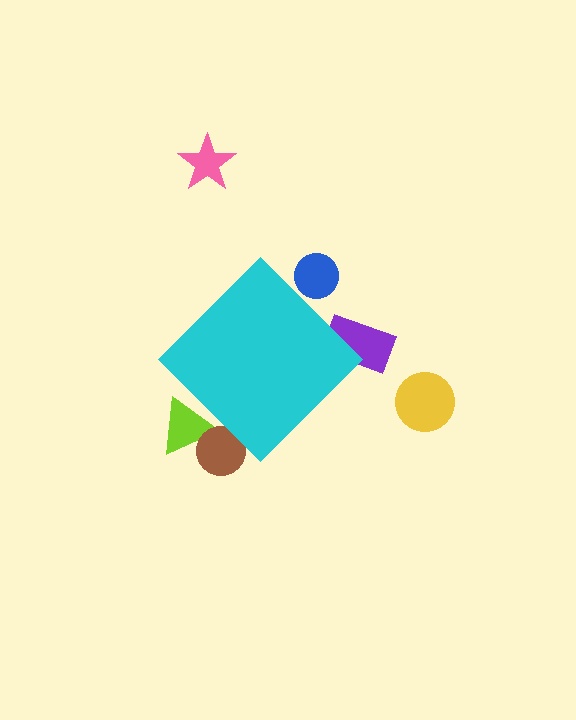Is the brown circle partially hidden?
Yes, the brown circle is partially hidden behind the cyan diamond.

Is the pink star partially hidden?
No, the pink star is fully visible.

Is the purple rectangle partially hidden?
Yes, the purple rectangle is partially hidden behind the cyan diamond.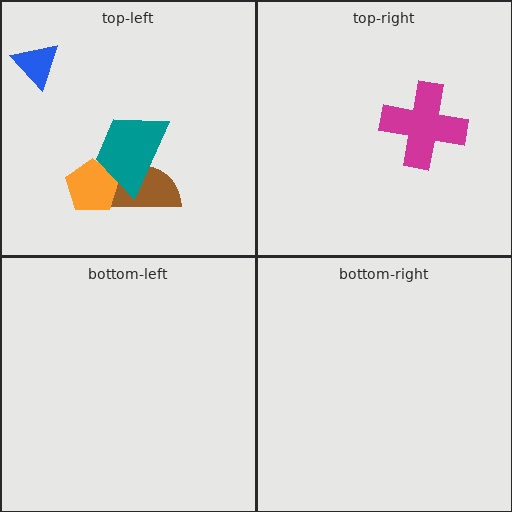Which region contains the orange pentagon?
The top-left region.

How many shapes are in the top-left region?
4.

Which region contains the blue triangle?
The top-left region.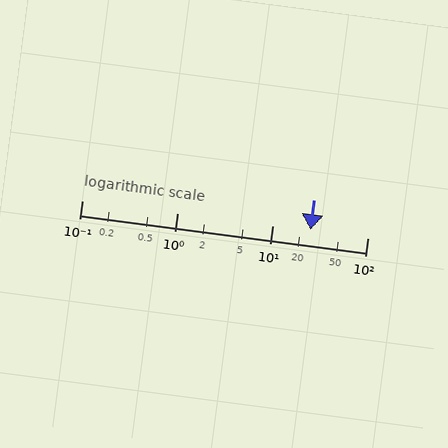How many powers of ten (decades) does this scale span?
The scale spans 3 decades, from 0.1 to 100.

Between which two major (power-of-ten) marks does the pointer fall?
The pointer is between 10 and 100.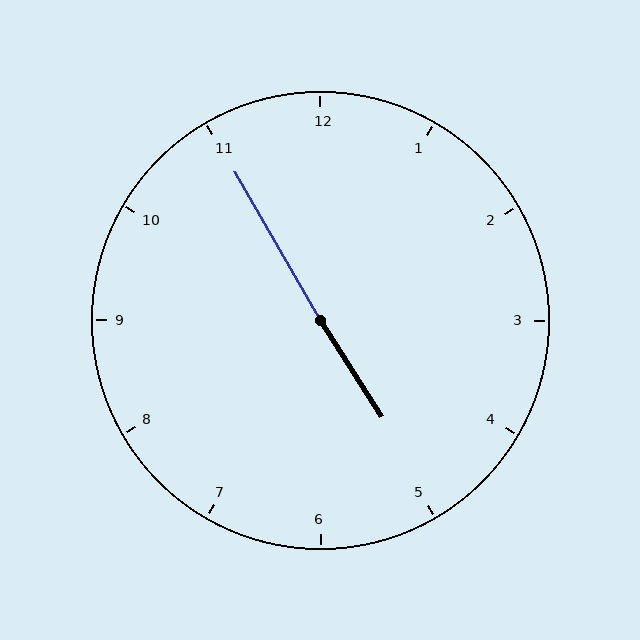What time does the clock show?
4:55.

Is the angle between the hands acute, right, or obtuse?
It is obtuse.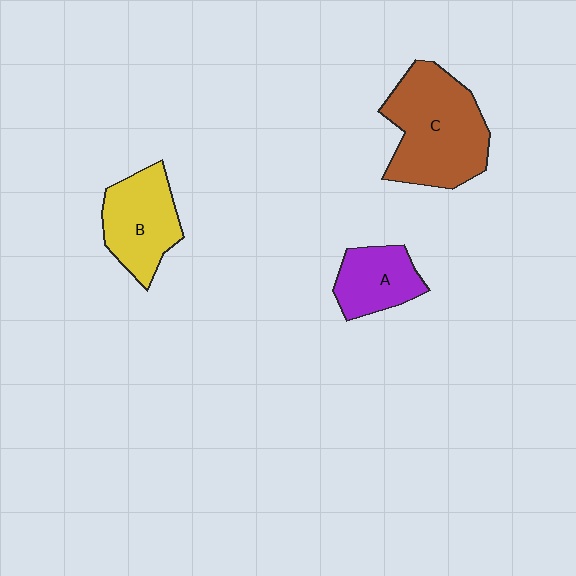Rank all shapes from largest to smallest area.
From largest to smallest: C (brown), B (yellow), A (purple).